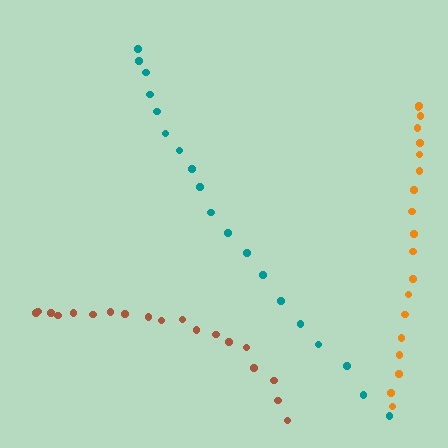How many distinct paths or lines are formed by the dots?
There are 3 distinct paths.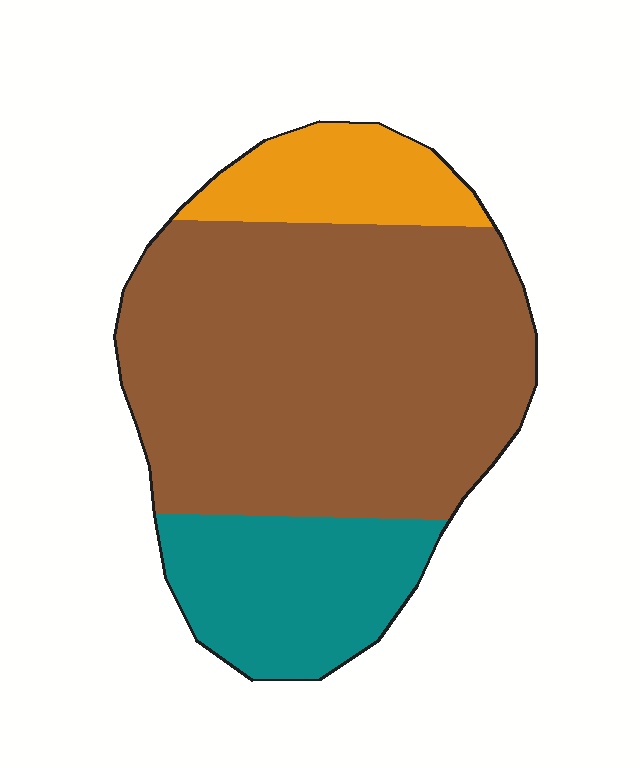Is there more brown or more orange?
Brown.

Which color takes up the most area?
Brown, at roughly 65%.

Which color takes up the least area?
Orange, at roughly 15%.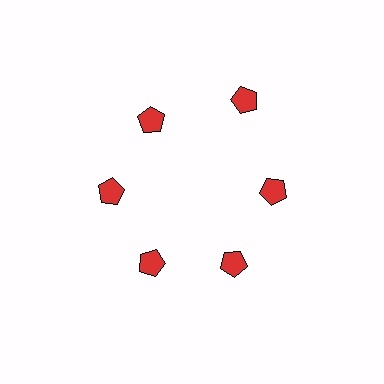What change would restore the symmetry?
The symmetry would be restored by moving it inward, back onto the ring so that all 6 pentagons sit at equal angles and equal distance from the center.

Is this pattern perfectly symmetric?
No. The 6 red pentagons are arranged in a ring, but one element near the 1 o'clock position is pushed outward from the center, breaking the 6-fold rotational symmetry.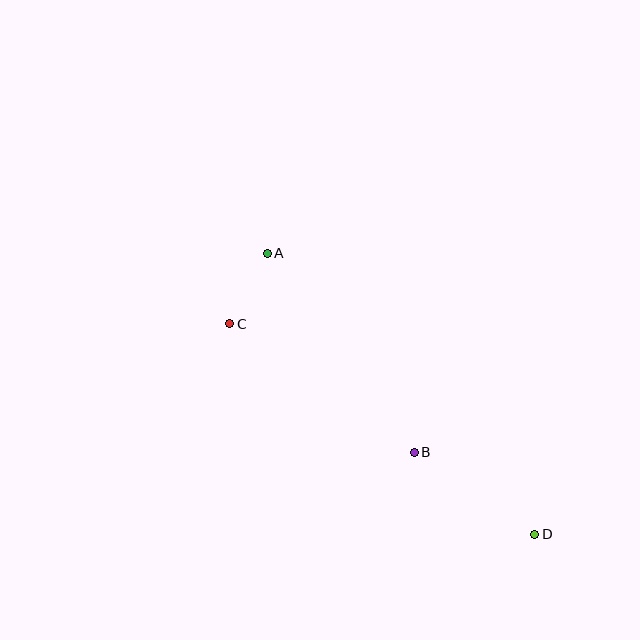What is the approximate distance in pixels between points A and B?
The distance between A and B is approximately 247 pixels.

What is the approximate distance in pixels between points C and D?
The distance between C and D is approximately 370 pixels.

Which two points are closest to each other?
Points A and C are closest to each other.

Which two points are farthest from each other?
Points A and D are farthest from each other.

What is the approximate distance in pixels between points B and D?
The distance between B and D is approximately 146 pixels.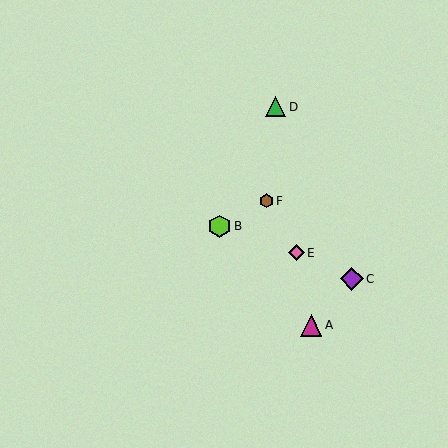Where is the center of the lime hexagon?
The center of the lime hexagon is at (219, 226).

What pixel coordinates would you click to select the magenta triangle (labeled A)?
Click at (311, 325) to select the magenta triangle A.